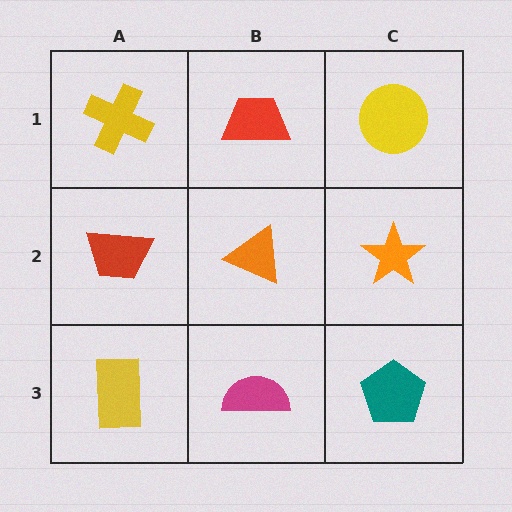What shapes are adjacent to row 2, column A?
A yellow cross (row 1, column A), a yellow rectangle (row 3, column A), an orange triangle (row 2, column B).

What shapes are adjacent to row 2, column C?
A yellow circle (row 1, column C), a teal pentagon (row 3, column C), an orange triangle (row 2, column B).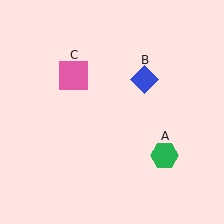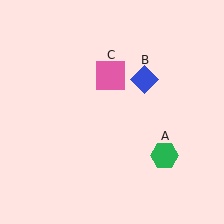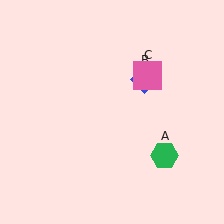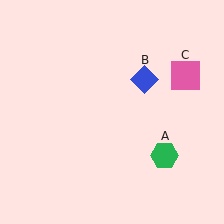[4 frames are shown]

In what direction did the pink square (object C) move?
The pink square (object C) moved right.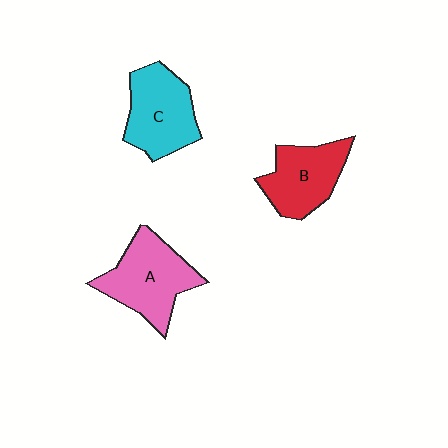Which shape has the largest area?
Shape A (pink).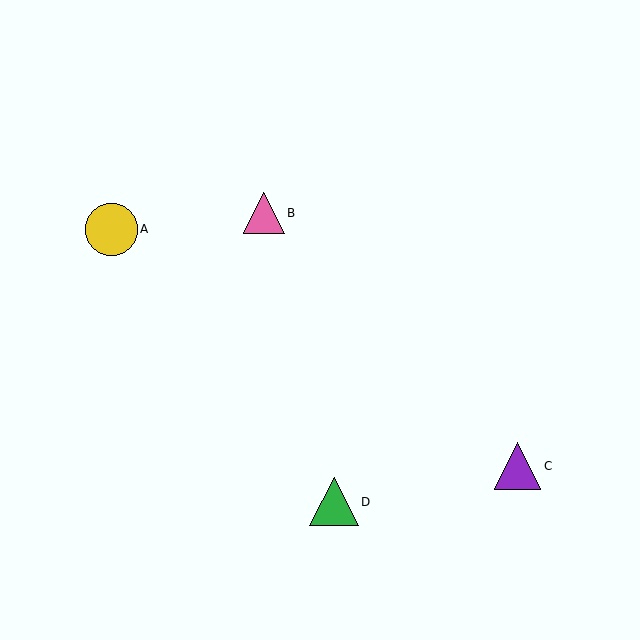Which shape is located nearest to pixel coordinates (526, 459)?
The purple triangle (labeled C) at (518, 466) is nearest to that location.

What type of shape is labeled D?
Shape D is a green triangle.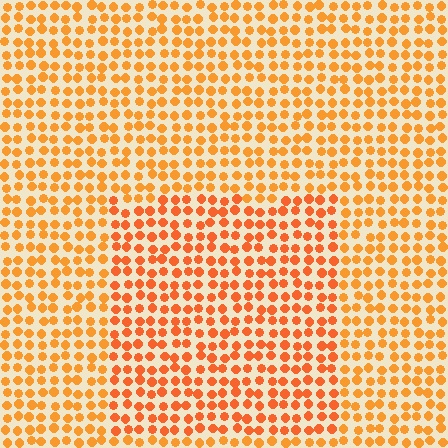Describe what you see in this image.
The image is filled with small orange elements in a uniform arrangement. A rectangle-shaped region is visible where the elements are tinted to a slightly different hue, forming a subtle color boundary.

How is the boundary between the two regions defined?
The boundary is defined purely by a slight shift in hue (about 16 degrees). Spacing, size, and orientation are identical on both sides.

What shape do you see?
I see a rectangle.